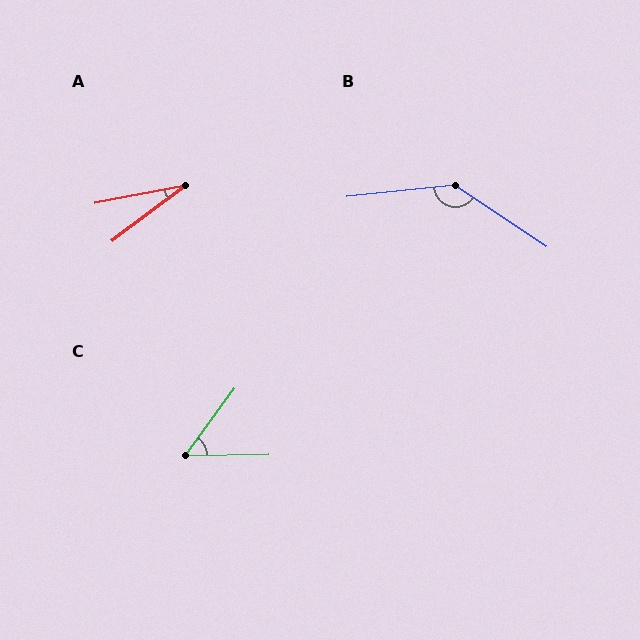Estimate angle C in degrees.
Approximately 53 degrees.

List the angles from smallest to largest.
A (26°), C (53°), B (140°).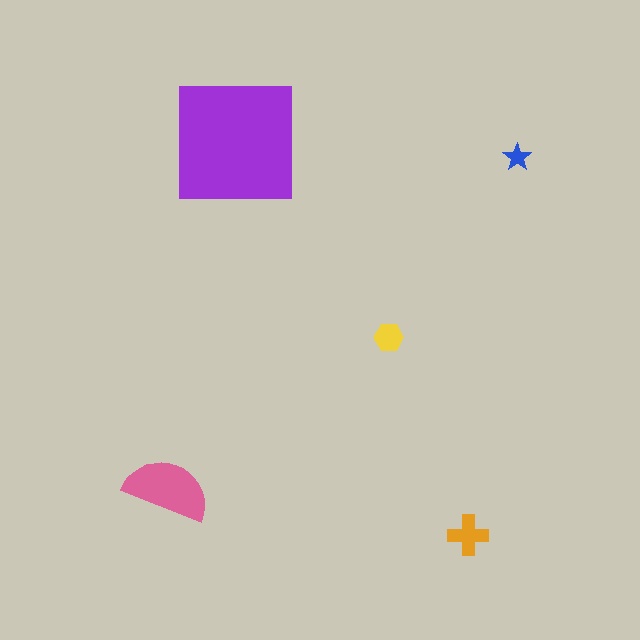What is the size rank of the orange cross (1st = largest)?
3rd.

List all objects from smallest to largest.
The blue star, the yellow hexagon, the orange cross, the pink semicircle, the purple square.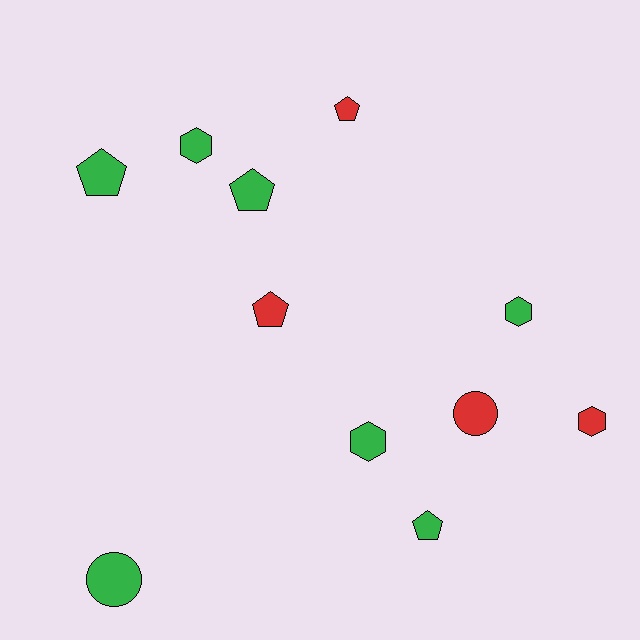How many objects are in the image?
There are 11 objects.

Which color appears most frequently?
Green, with 7 objects.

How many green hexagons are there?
There are 3 green hexagons.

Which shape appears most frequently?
Pentagon, with 5 objects.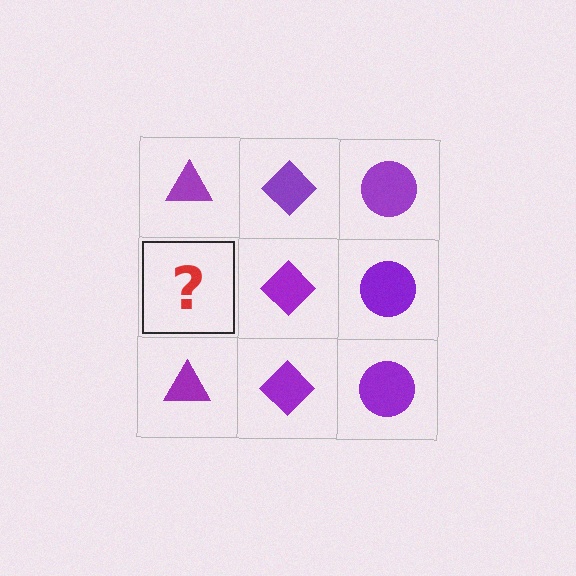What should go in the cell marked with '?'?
The missing cell should contain a purple triangle.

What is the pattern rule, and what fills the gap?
The rule is that each column has a consistent shape. The gap should be filled with a purple triangle.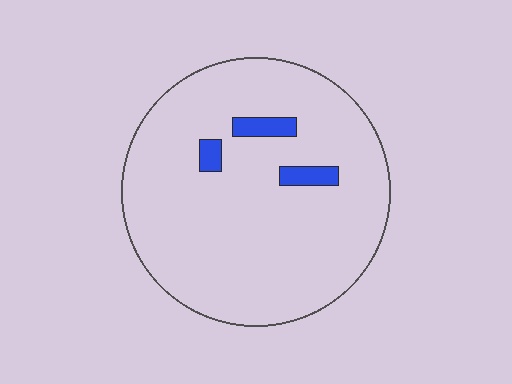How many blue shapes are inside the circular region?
3.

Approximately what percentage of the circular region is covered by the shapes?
Approximately 5%.